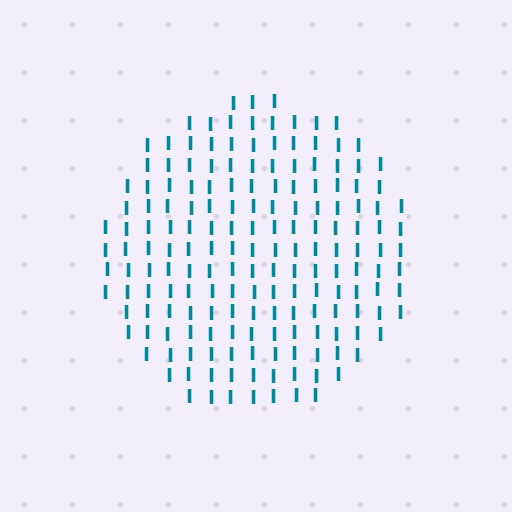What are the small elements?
The small elements are letter I's.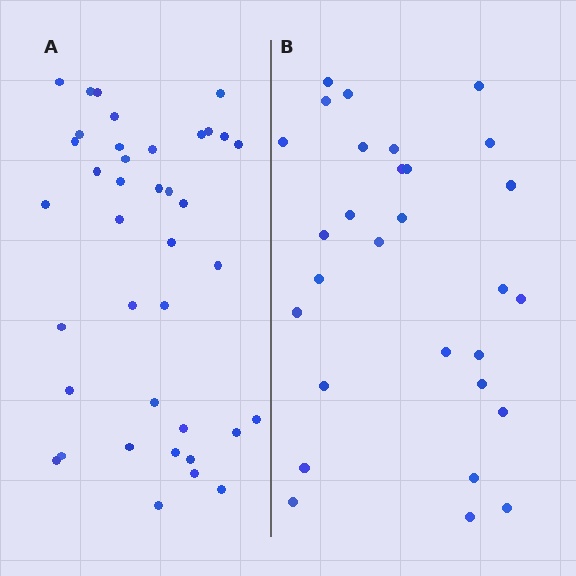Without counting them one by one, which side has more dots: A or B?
Region A (the left region) has more dots.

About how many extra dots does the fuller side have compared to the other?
Region A has roughly 10 or so more dots than region B.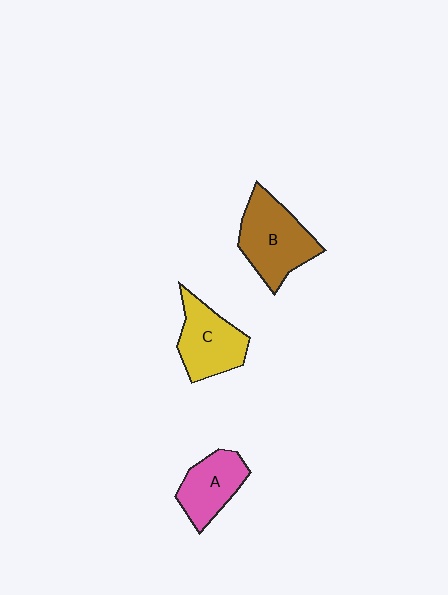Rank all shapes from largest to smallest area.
From largest to smallest: B (brown), C (yellow), A (pink).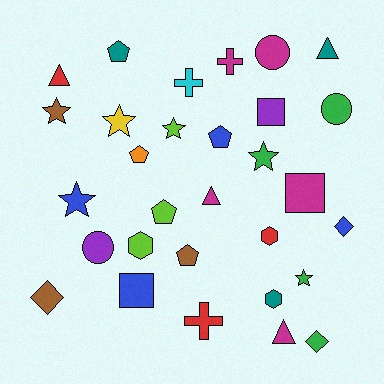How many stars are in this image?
There are 6 stars.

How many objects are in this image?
There are 30 objects.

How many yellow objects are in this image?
There is 1 yellow object.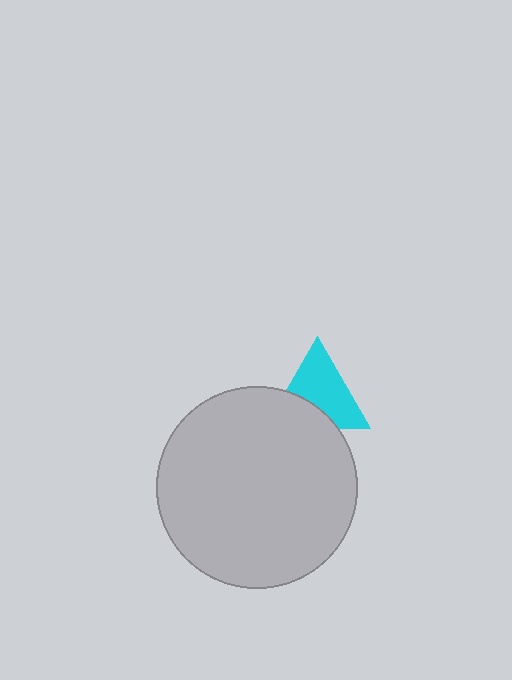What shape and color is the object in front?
The object in front is a light gray circle.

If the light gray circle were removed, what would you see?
You would see the complete cyan triangle.